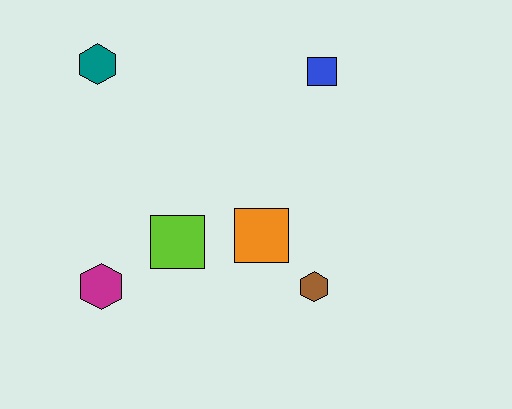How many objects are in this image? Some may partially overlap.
There are 6 objects.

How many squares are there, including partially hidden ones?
There are 3 squares.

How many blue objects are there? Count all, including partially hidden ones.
There is 1 blue object.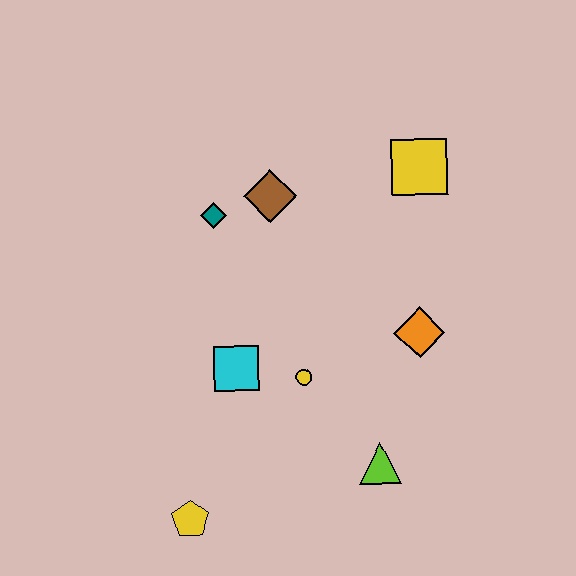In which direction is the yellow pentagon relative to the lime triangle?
The yellow pentagon is to the left of the lime triangle.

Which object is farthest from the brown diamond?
The yellow pentagon is farthest from the brown diamond.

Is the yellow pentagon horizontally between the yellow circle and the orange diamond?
No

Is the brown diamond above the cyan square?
Yes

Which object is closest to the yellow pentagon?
The cyan square is closest to the yellow pentagon.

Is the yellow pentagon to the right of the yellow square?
No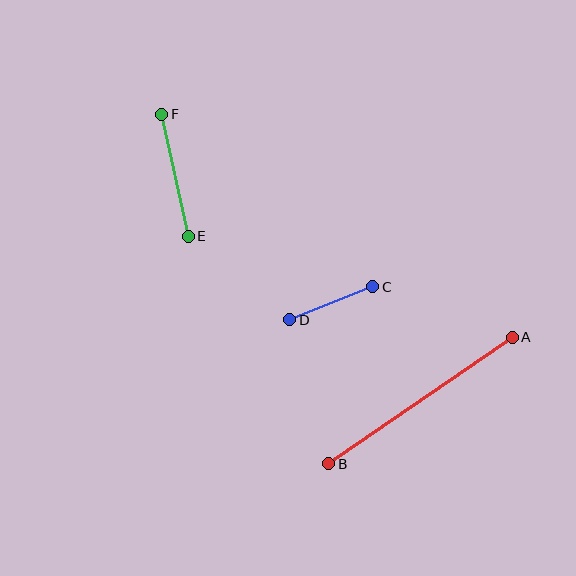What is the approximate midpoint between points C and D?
The midpoint is at approximately (331, 303) pixels.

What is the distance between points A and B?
The distance is approximately 223 pixels.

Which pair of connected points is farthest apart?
Points A and B are farthest apart.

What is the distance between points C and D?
The distance is approximately 89 pixels.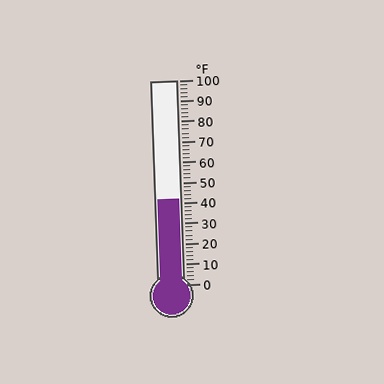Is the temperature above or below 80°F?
The temperature is below 80°F.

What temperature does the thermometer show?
The thermometer shows approximately 42°F.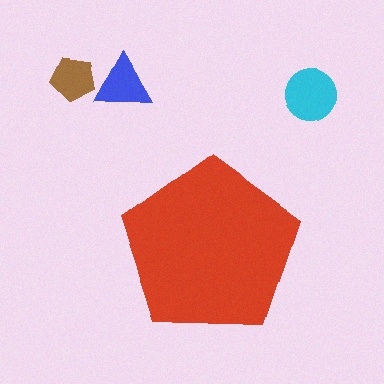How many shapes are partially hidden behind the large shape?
0 shapes are partially hidden.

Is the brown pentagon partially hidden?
No, the brown pentagon is fully visible.